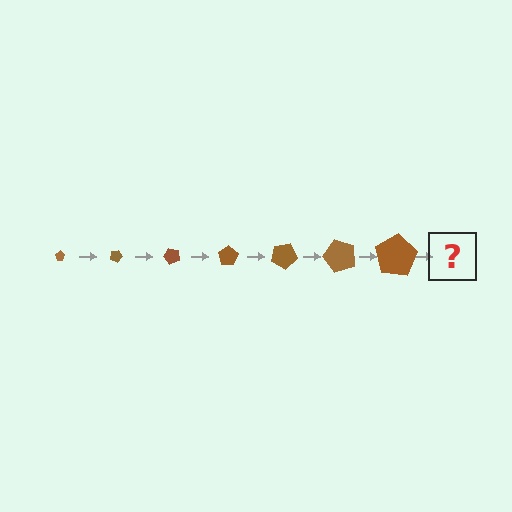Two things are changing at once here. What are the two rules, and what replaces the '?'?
The two rules are that the pentagon grows larger each step and it rotates 25 degrees each step. The '?' should be a pentagon, larger than the previous one and rotated 175 degrees from the start.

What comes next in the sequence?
The next element should be a pentagon, larger than the previous one and rotated 175 degrees from the start.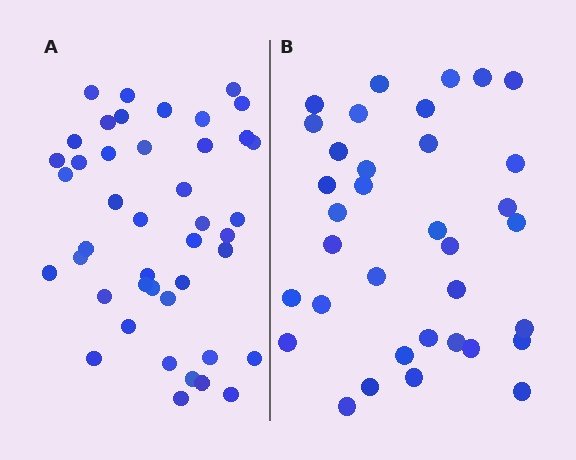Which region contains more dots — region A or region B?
Region A (the left region) has more dots.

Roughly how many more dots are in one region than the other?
Region A has roughly 8 or so more dots than region B.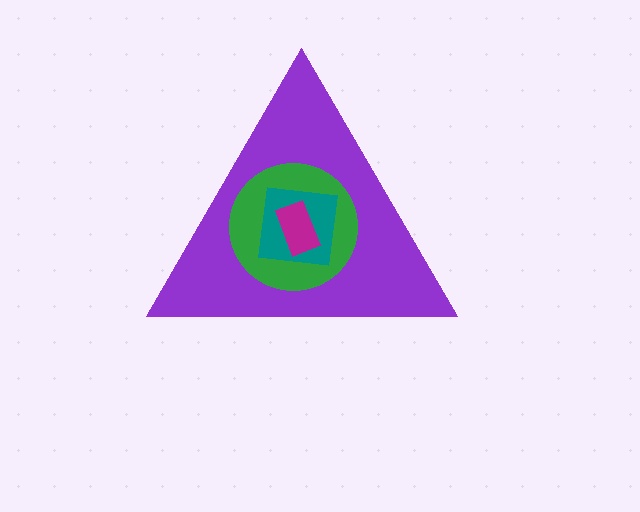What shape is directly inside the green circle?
The teal square.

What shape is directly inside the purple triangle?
The green circle.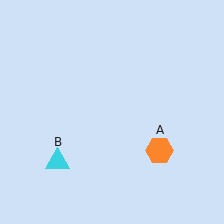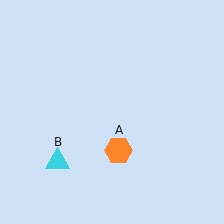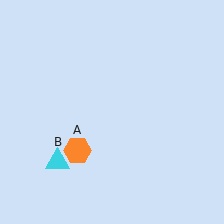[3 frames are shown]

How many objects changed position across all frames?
1 object changed position: orange hexagon (object A).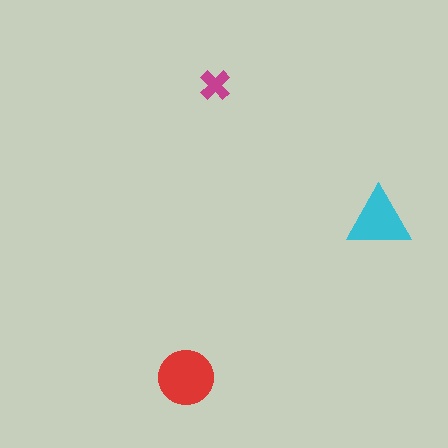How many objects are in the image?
There are 3 objects in the image.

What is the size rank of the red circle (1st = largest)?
1st.